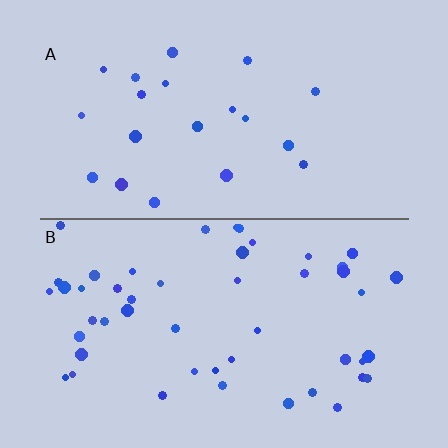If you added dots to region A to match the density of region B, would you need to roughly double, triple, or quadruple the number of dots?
Approximately double.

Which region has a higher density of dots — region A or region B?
B (the bottom).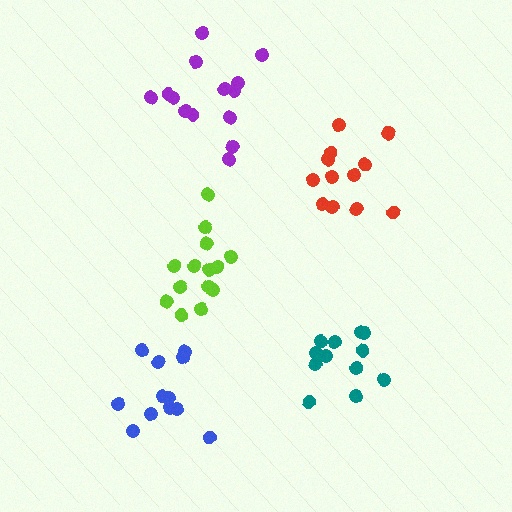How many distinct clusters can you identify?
There are 5 distinct clusters.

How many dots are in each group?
Group 1: 13 dots, Group 2: 14 dots, Group 3: 12 dots, Group 4: 13 dots, Group 5: 14 dots (66 total).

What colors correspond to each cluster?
The clusters are colored: red, lime, teal, blue, purple.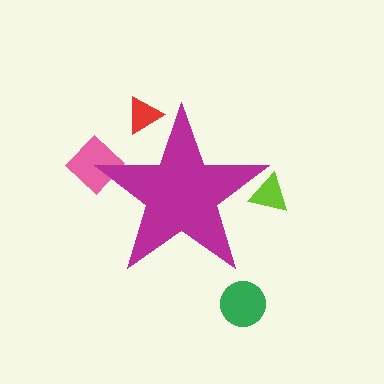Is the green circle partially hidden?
No, the green circle is fully visible.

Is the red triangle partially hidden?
Yes, the red triangle is partially hidden behind the magenta star.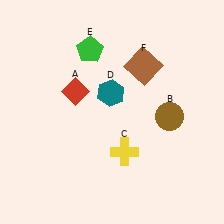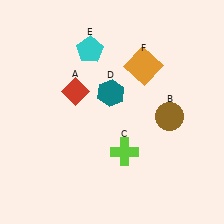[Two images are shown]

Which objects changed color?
C changed from yellow to lime. E changed from green to cyan. F changed from brown to orange.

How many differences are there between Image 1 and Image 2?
There are 3 differences between the two images.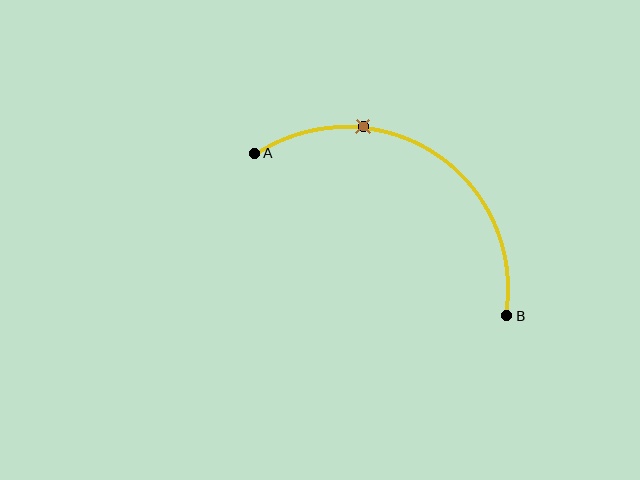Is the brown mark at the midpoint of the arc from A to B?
No. The brown mark lies on the arc but is closer to endpoint A. The arc midpoint would be at the point on the curve equidistant along the arc from both A and B.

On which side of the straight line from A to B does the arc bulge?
The arc bulges above the straight line connecting A and B.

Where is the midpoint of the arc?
The arc midpoint is the point on the curve farthest from the straight line joining A and B. It sits above that line.